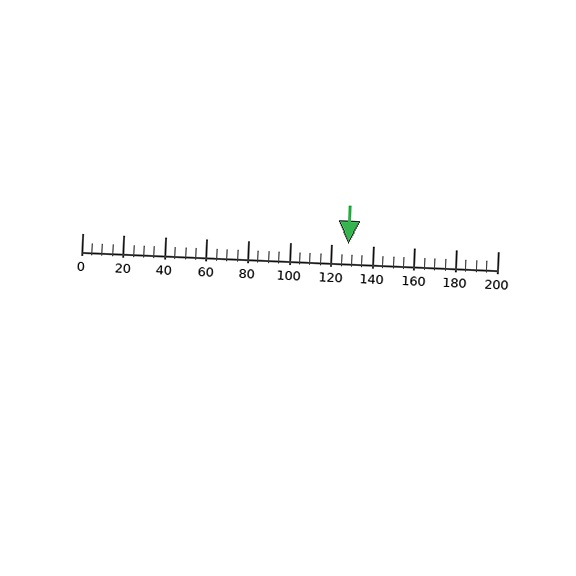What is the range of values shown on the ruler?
The ruler shows values from 0 to 200.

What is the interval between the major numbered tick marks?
The major tick marks are spaced 20 units apart.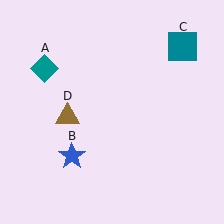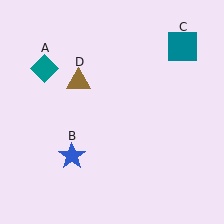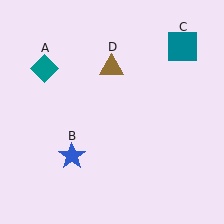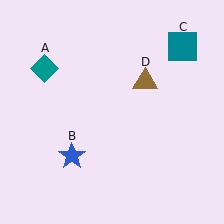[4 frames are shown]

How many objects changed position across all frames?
1 object changed position: brown triangle (object D).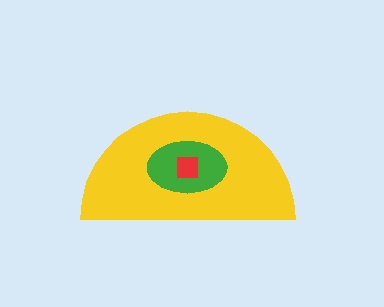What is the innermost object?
The red square.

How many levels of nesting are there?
3.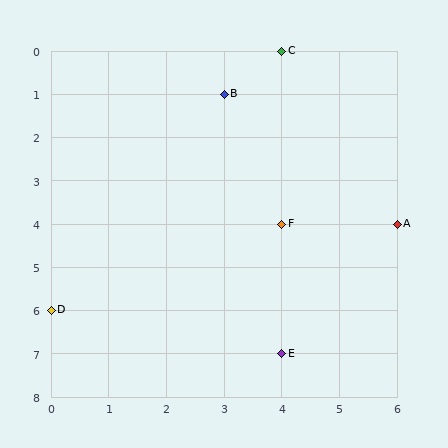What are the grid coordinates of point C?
Point C is at grid coordinates (4, 0).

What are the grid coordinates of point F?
Point F is at grid coordinates (4, 4).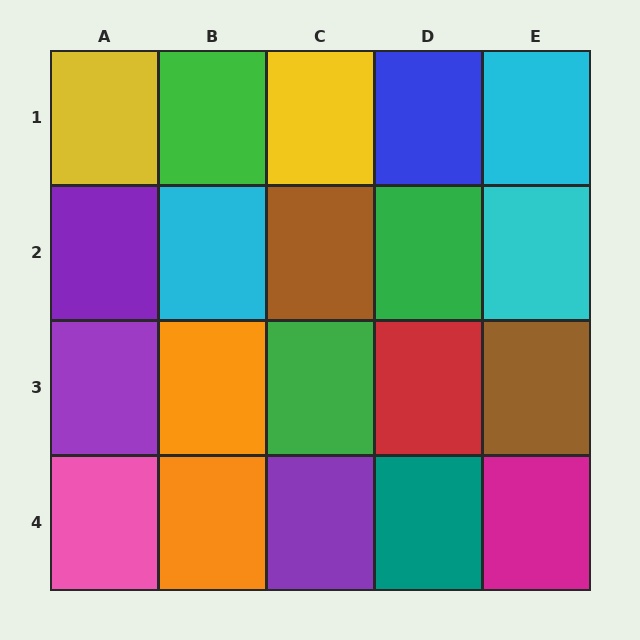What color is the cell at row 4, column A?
Pink.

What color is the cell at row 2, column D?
Green.